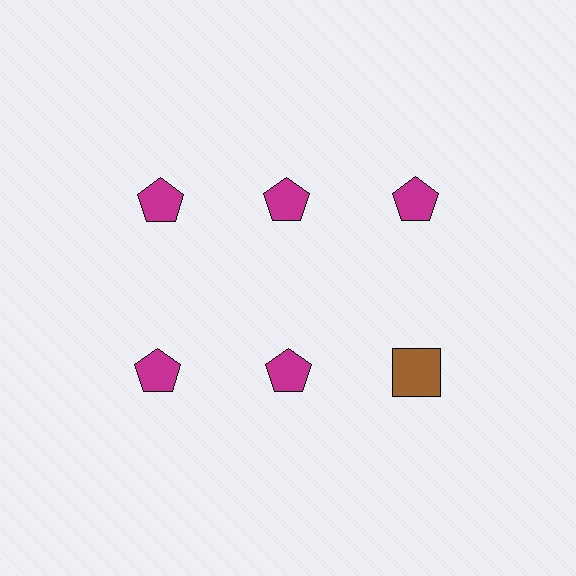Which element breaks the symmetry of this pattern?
The brown square in the second row, center column breaks the symmetry. All other shapes are magenta pentagons.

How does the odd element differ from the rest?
It differs in both color (brown instead of magenta) and shape (square instead of pentagon).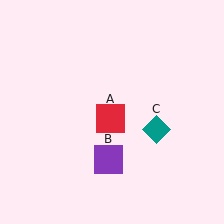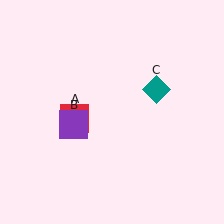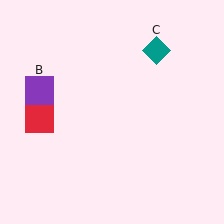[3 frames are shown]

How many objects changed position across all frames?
3 objects changed position: red square (object A), purple square (object B), teal diamond (object C).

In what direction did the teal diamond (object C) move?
The teal diamond (object C) moved up.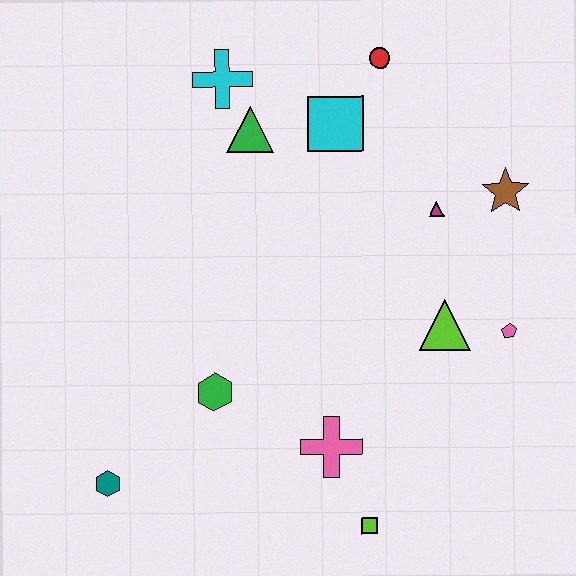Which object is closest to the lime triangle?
The pink pentagon is closest to the lime triangle.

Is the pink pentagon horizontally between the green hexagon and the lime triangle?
No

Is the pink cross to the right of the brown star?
No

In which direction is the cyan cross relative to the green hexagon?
The cyan cross is above the green hexagon.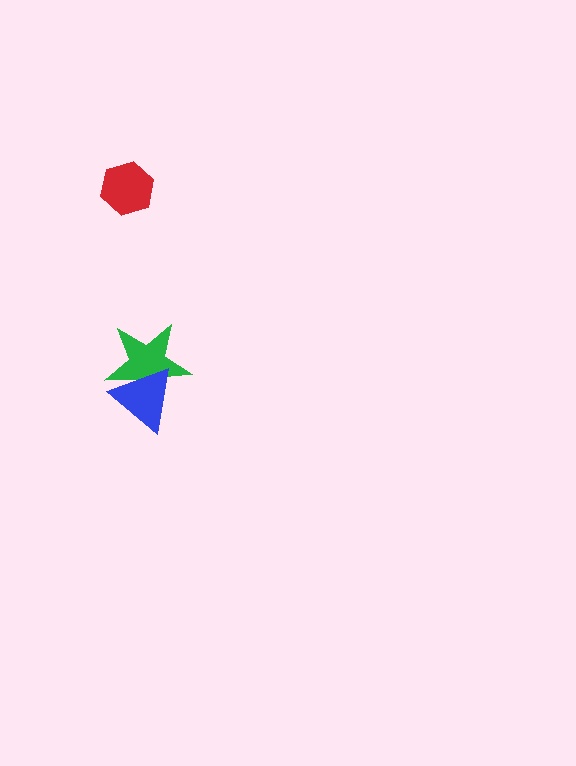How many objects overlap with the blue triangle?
1 object overlaps with the blue triangle.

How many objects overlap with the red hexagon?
0 objects overlap with the red hexagon.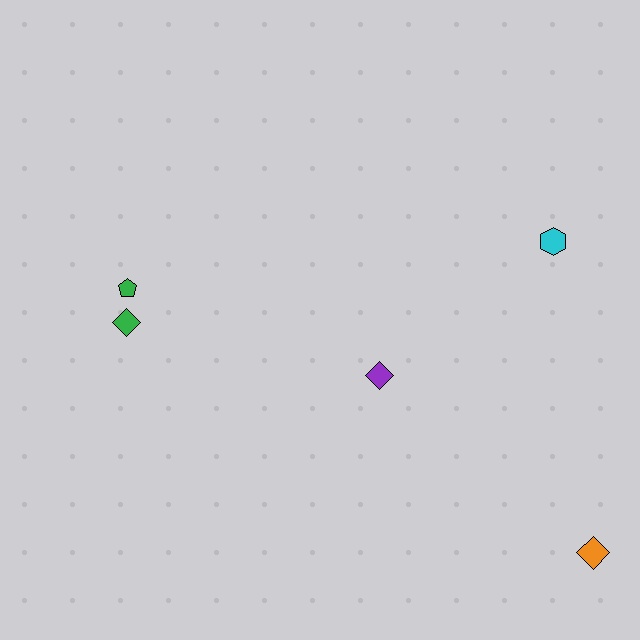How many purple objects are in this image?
There is 1 purple object.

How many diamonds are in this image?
There are 3 diamonds.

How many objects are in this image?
There are 5 objects.